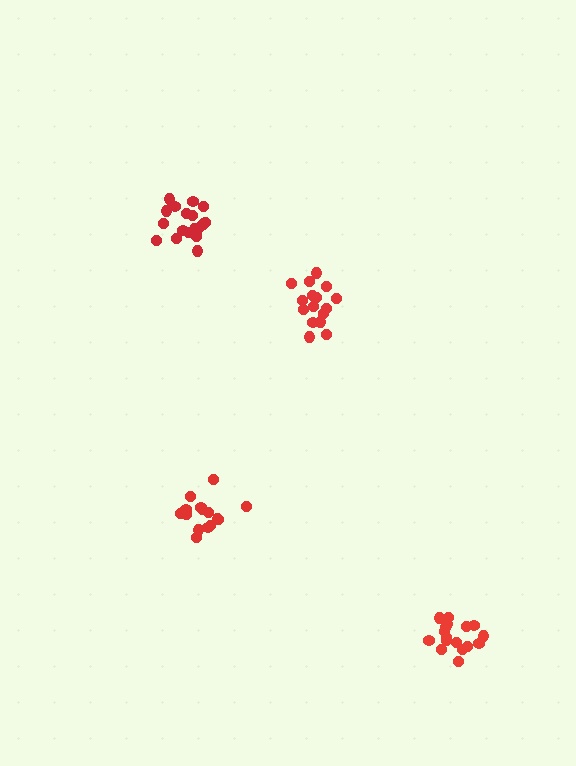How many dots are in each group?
Group 1: 19 dots, Group 2: 16 dots, Group 3: 18 dots, Group 4: 16 dots (69 total).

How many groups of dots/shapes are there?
There are 4 groups.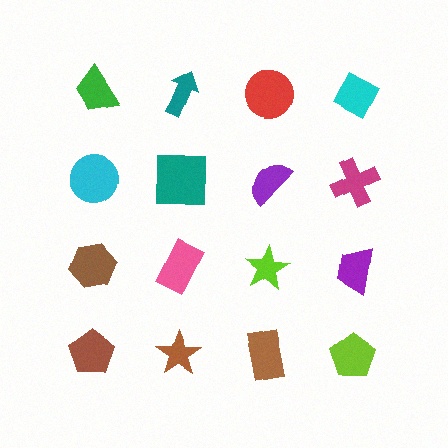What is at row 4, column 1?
A brown pentagon.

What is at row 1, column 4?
A cyan diamond.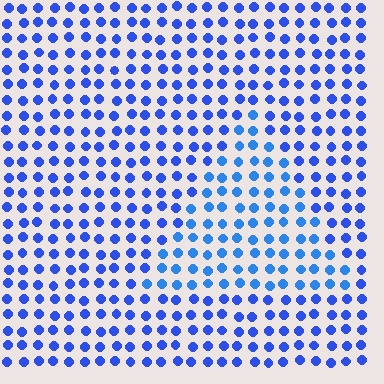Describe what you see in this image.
The image is filled with small blue elements in a uniform arrangement. A triangle-shaped region is visible where the elements are tinted to a slightly different hue, forming a subtle color boundary.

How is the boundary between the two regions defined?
The boundary is defined purely by a slight shift in hue (about 17 degrees). Spacing, size, and orientation are identical on both sides.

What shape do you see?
I see a triangle.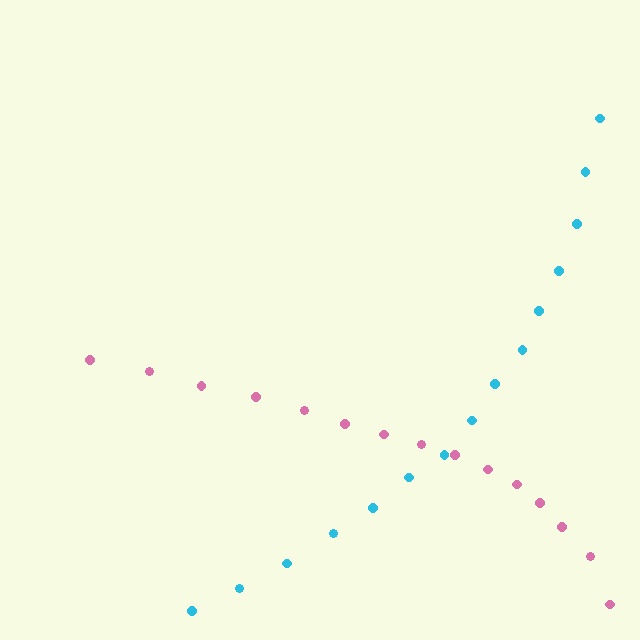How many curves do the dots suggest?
There are 2 distinct paths.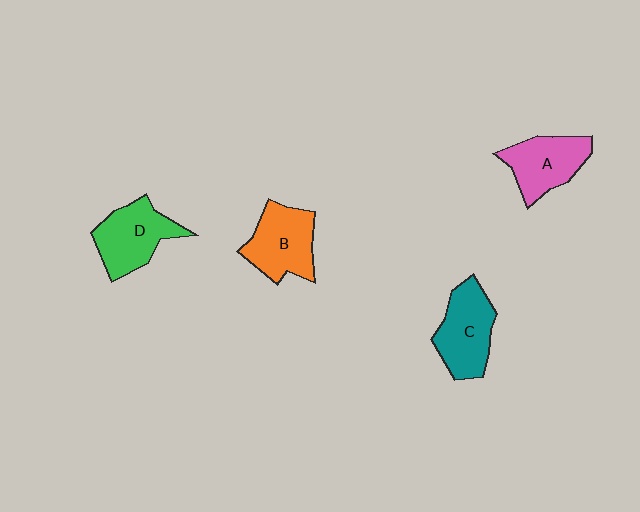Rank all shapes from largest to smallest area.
From largest to smallest: C (teal), B (orange), D (green), A (pink).